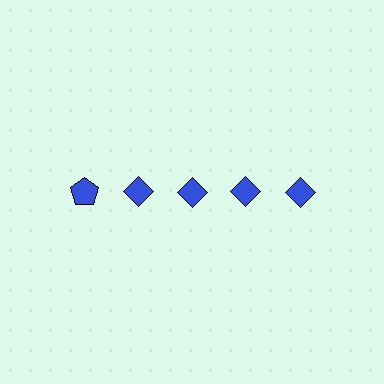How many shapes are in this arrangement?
There are 5 shapes arranged in a grid pattern.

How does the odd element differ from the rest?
It has a different shape: pentagon instead of diamond.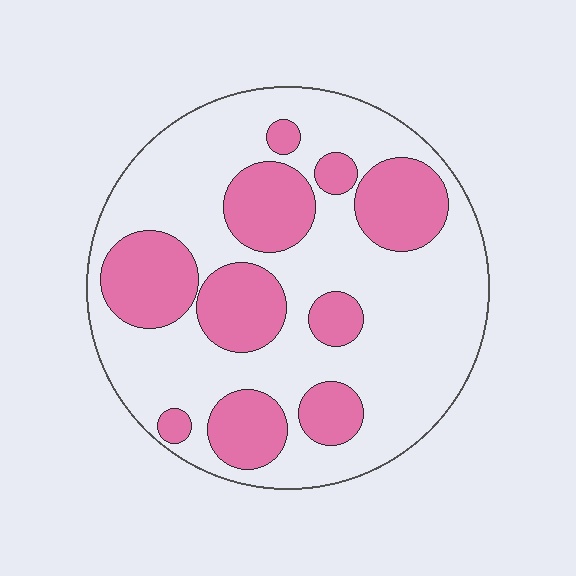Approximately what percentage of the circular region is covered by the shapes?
Approximately 35%.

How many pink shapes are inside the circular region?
10.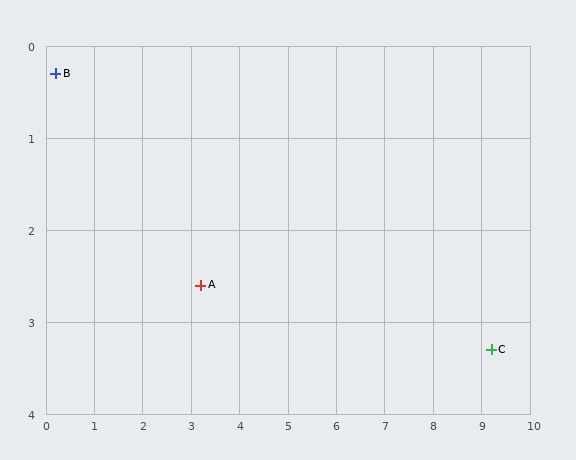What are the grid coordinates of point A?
Point A is at approximately (3.2, 2.6).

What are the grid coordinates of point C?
Point C is at approximately (9.2, 3.3).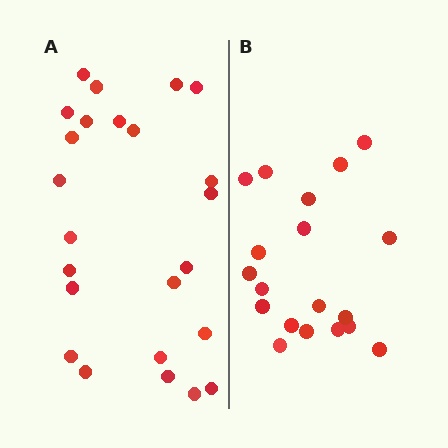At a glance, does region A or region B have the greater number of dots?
Region A (the left region) has more dots.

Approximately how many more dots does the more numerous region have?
Region A has about 5 more dots than region B.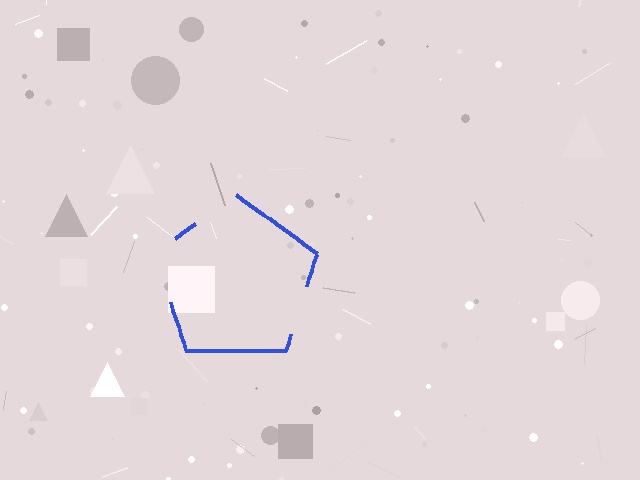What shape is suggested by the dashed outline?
The dashed outline suggests a pentagon.